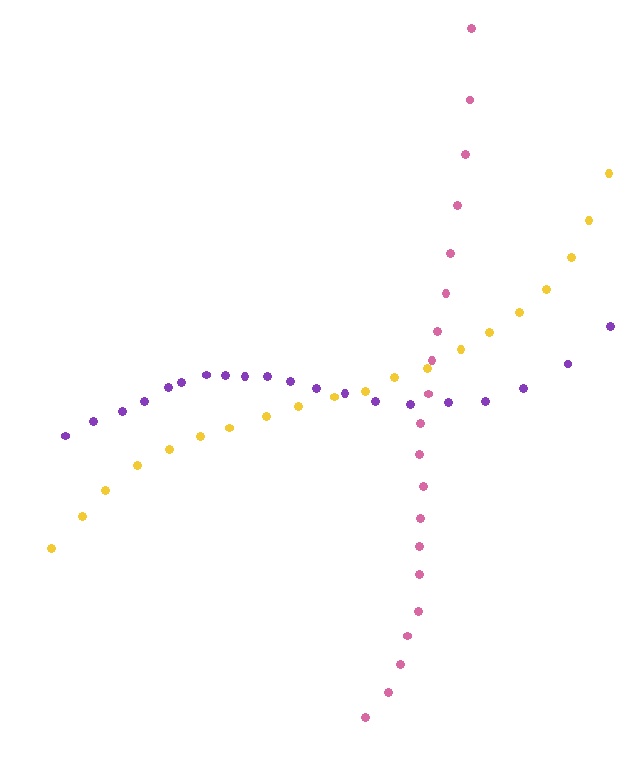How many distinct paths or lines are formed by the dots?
There are 3 distinct paths.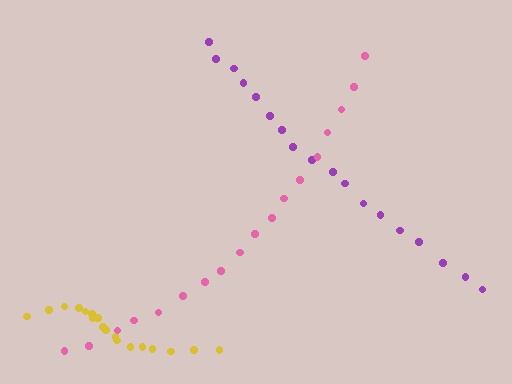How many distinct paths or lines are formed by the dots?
There are 3 distinct paths.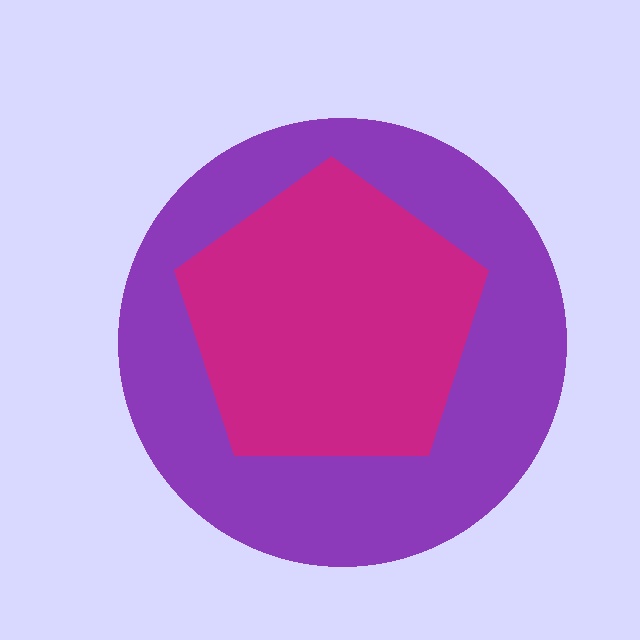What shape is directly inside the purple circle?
The magenta pentagon.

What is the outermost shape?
The purple circle.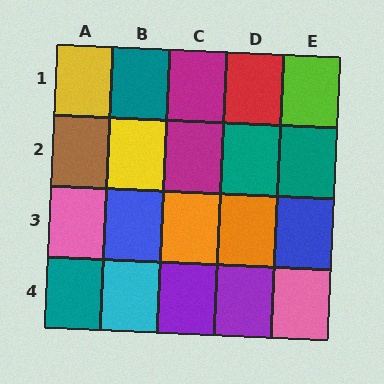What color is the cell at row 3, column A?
Pink.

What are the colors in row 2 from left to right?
Brown, yellow, magenta, teal, teal.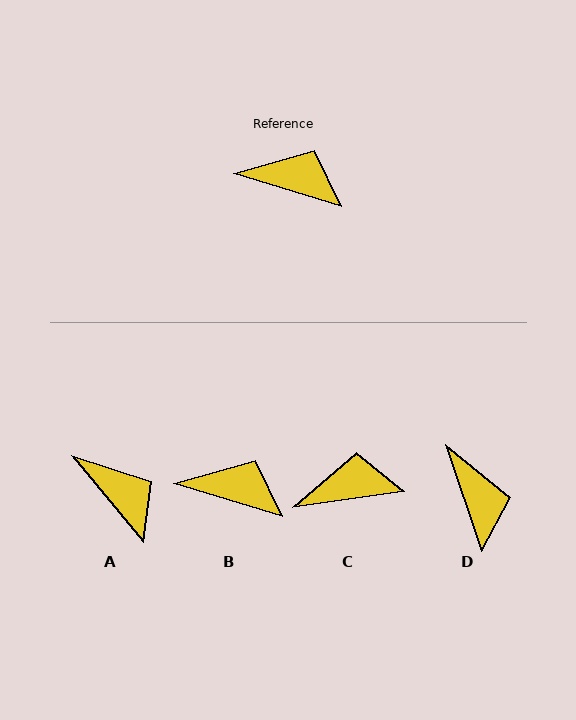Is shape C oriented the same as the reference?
No, it is off by about 25 degrees.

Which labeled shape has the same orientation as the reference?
B.